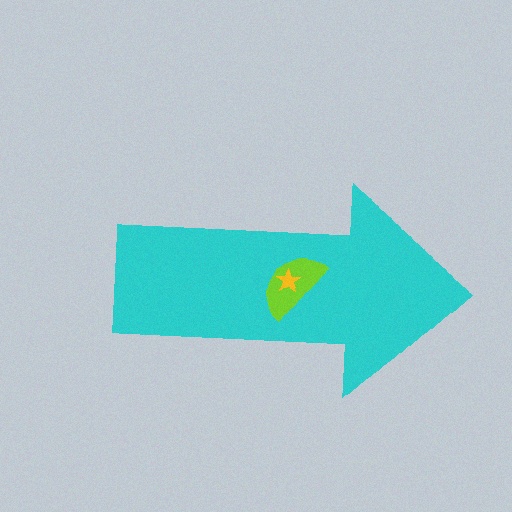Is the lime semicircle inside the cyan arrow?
Yes.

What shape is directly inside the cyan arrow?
The lime semicircle.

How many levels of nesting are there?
3.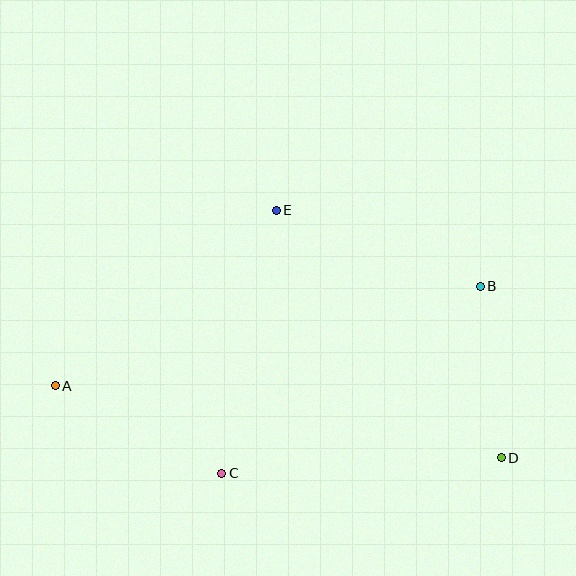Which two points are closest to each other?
Points B and D are closest to each other.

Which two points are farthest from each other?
Points A and D are farthest from each other.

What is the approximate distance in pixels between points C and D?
The distance between C and D is approximately 280 pixels.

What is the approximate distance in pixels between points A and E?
The distance between A and E is approximately 282 pixels.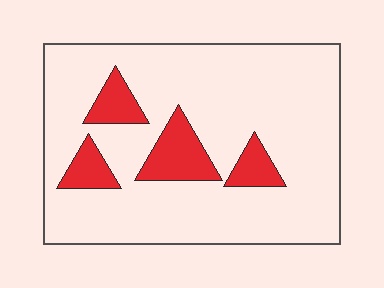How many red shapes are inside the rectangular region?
4.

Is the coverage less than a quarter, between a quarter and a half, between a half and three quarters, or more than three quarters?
Less than a quarter.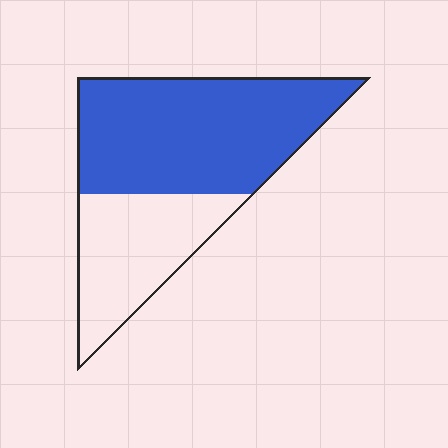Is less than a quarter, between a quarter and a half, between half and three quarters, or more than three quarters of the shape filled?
Between half and three quarters.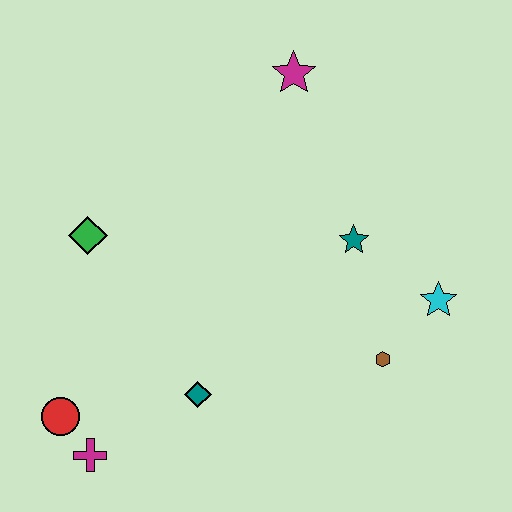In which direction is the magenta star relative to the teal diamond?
The magenta star is above the teal diamond.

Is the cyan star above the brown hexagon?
Yes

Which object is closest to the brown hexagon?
The cyan star is closest to the brown hexagon.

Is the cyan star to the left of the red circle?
No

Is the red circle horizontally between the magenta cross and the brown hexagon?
No